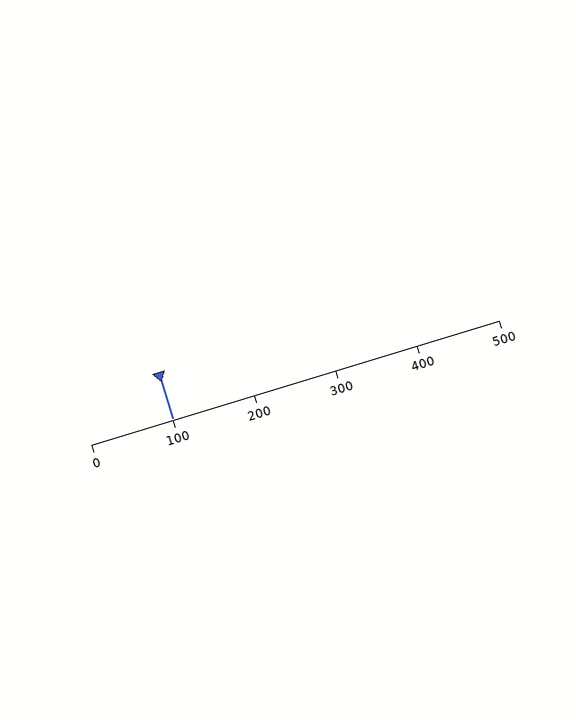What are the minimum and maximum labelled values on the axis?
The axis runs from 0 to 500.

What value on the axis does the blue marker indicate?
The marker indicates approximately 100.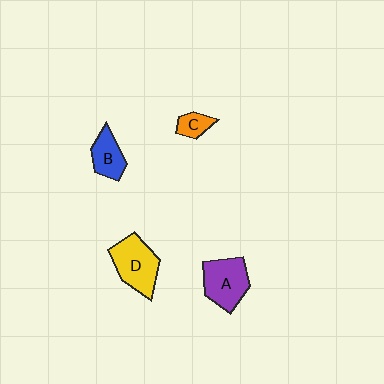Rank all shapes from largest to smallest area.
From largest to smallest: D (yellow), A (purple), B (blue), C (orange).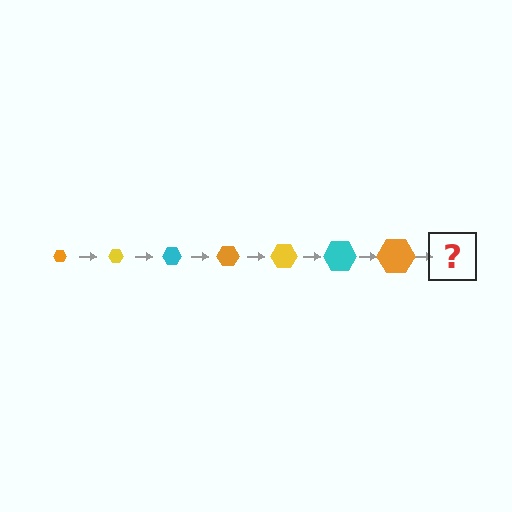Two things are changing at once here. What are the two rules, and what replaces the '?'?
The two rules are that the hexagon grows larger each step and the color cycles through orange, yellow, and cyan. The '?' should be a yellow hexagon, larger than the previous one.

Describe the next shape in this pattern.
It should be a yellow hexagon, larger than the previous one.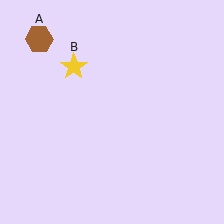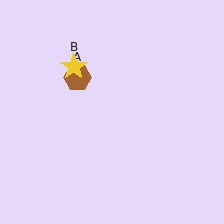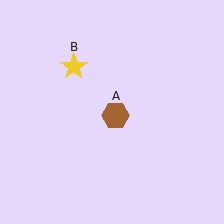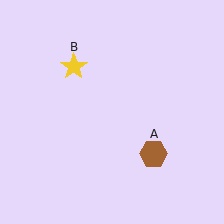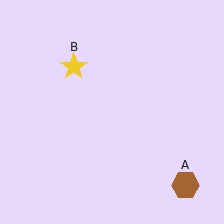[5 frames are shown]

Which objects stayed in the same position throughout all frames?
Yellow star (object B) remained stationary.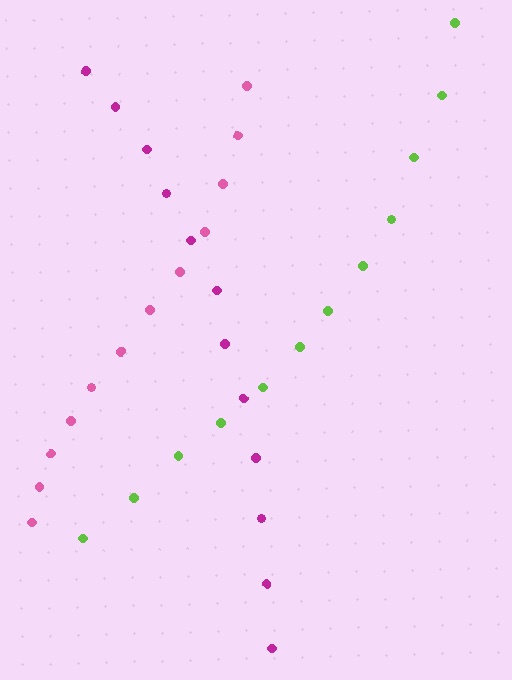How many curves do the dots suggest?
There are 3 distinct paths.